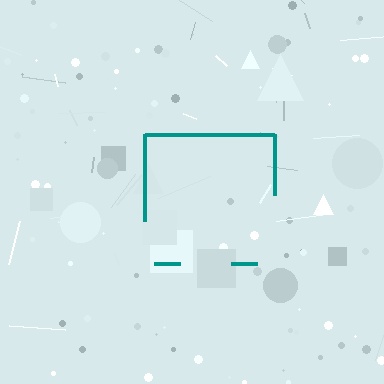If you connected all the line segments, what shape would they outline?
They would outline a square.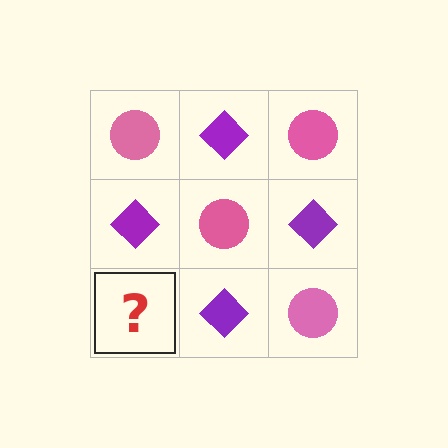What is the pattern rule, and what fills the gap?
The rule is that it alternates pink circle and purple diamond in a checkerboard pattern. The gap should be filled with a pink circle.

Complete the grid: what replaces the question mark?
The question mark should be replaced with a pink circle.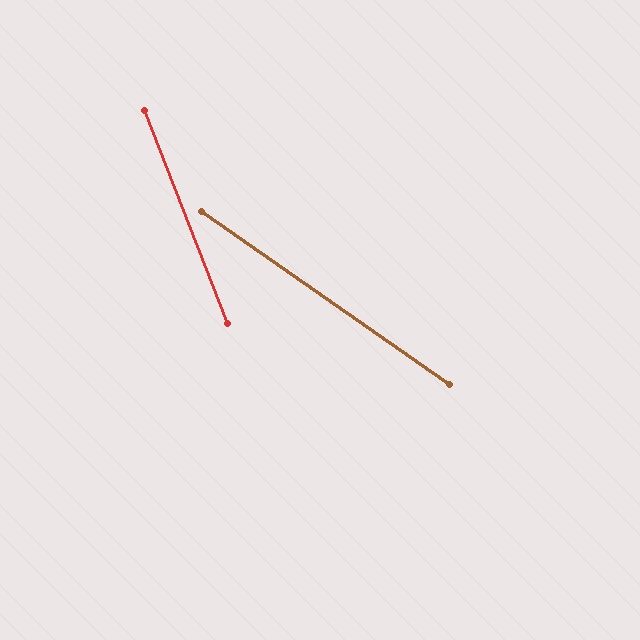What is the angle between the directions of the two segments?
Approximately 34 degrees.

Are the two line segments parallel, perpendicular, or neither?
Neither parallel nor perpendicular — they differ by about 34°.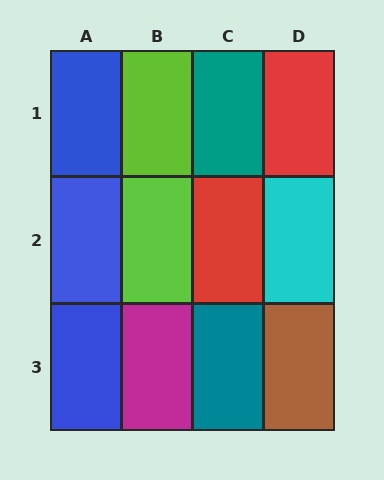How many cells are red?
2 cells are red.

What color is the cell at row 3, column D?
Brown.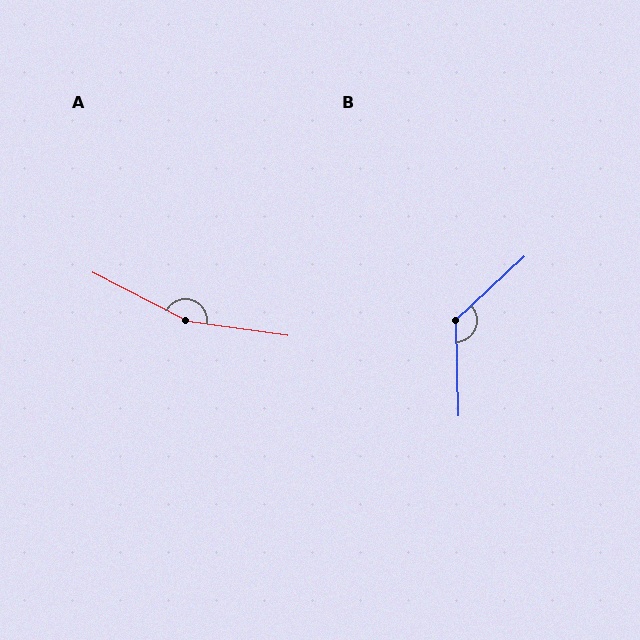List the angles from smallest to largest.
B (131°), A (161°).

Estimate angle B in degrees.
Approximately 131 degrees.